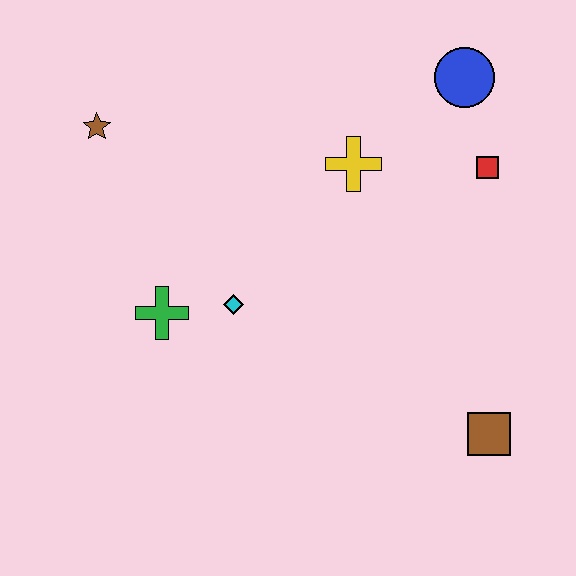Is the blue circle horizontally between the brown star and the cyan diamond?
No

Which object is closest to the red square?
The blue circle is closest to the red square.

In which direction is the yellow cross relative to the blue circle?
The yellow cross is to the left of the blue circle.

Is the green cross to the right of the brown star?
Yes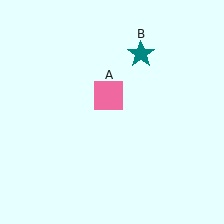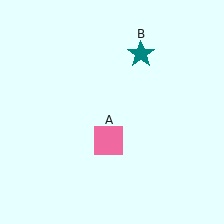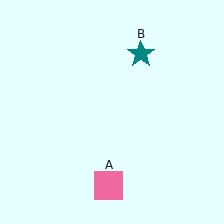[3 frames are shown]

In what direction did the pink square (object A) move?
The pink square (object A) moved down.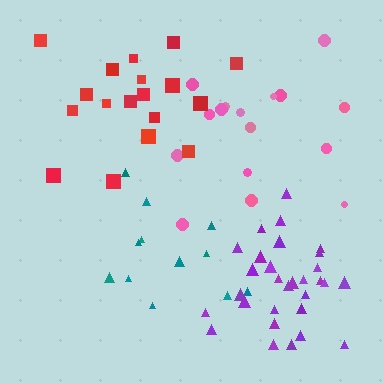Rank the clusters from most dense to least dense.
purple, red, teal, pink.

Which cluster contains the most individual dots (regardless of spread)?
Purple (30).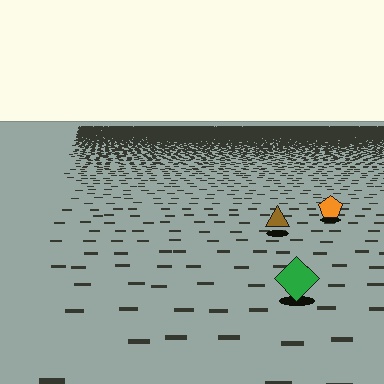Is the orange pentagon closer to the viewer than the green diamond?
No. The green diamond is closer — you can tell from the texture gradient: the ground texture is coarser near it.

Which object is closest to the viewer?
The green diamond is closest. The texture marks near it are larger and more spread out.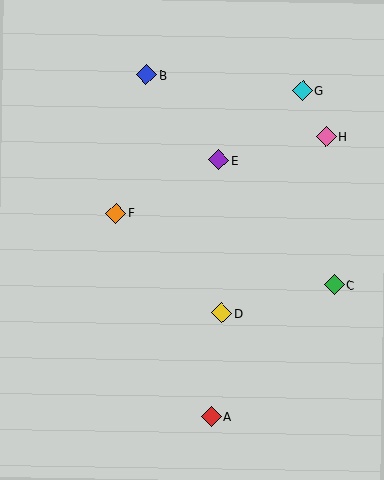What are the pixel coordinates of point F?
Point F is at (116, 213).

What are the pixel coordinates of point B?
Point B is at (146, 75).